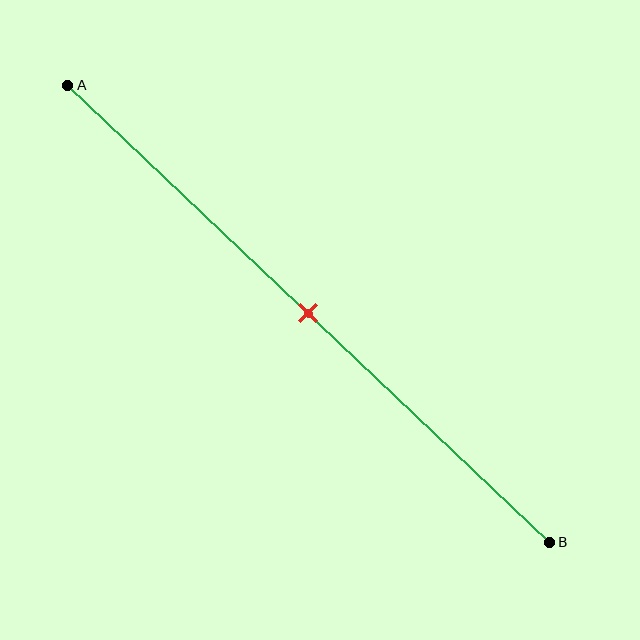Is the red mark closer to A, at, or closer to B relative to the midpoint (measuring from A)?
The red mark is approximately at the midpoint of segment AB.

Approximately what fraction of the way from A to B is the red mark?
The red mark is approximately 50% of the way from A to B.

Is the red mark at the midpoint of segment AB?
Yes, the mark is approximately at the midpoint.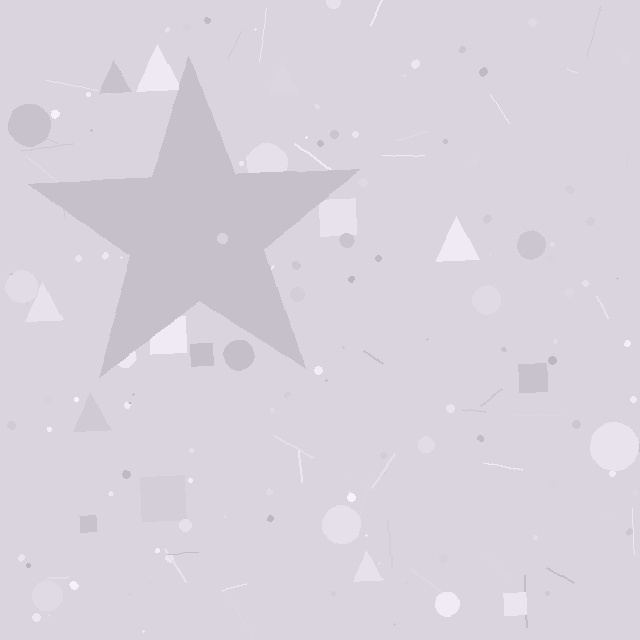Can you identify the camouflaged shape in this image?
The camouflaged shape is a star.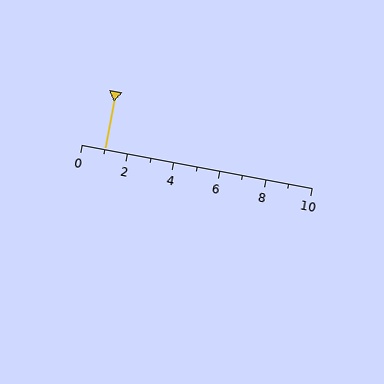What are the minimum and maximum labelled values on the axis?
The axis runs from 0 to 10.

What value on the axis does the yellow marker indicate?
The marker indicates approximately 1.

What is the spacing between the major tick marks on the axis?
The major ticks are spaced 2 apart.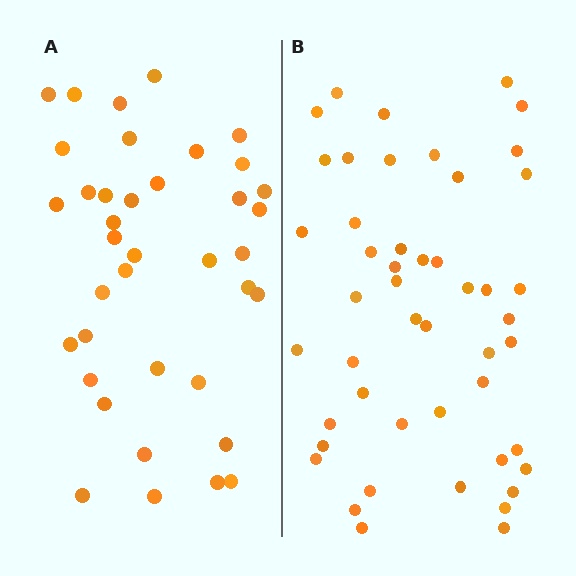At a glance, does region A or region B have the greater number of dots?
Region B (the right region) has more dots.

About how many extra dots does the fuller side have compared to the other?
Region B has roughly 10 or so more dots than region A.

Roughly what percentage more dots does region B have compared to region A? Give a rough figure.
About 25% more.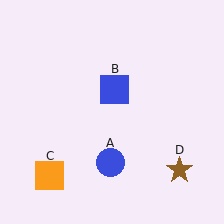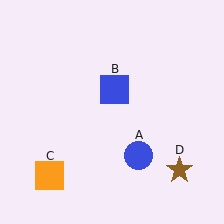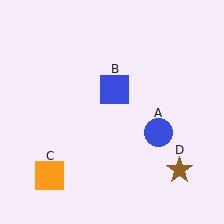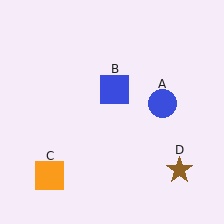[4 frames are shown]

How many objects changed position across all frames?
1 object changed position: blue circle (object A).